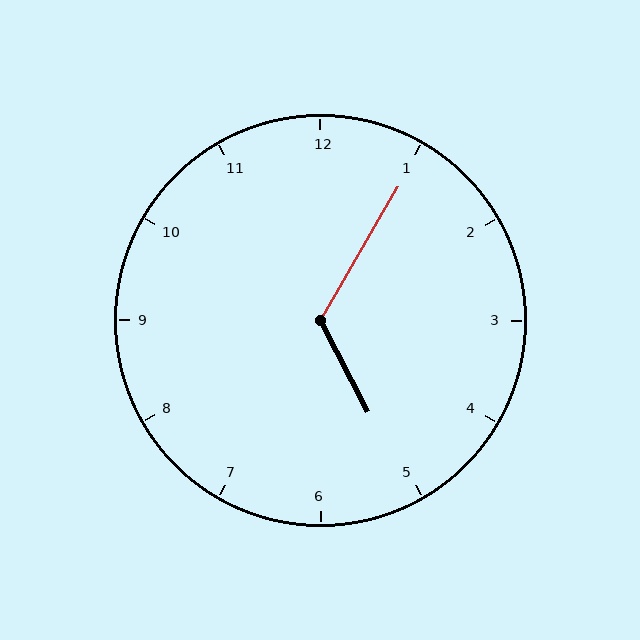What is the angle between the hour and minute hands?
Approximately 122 degrees.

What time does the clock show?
5:05.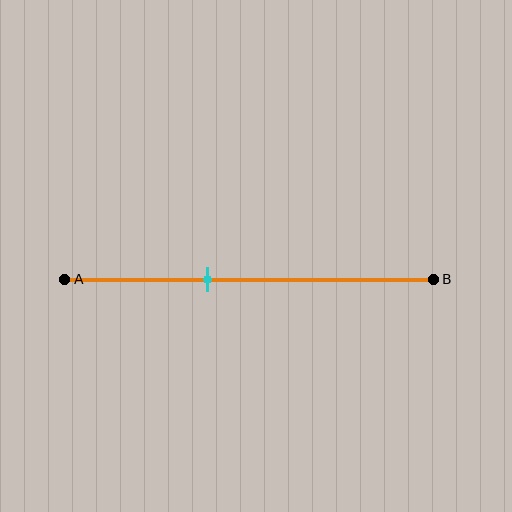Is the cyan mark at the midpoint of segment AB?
No, the mark is at about 40% from A, not at the 50% midpoint.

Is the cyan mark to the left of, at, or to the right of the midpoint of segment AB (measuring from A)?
The cyan mark is to the left of the midpoint of segment AB.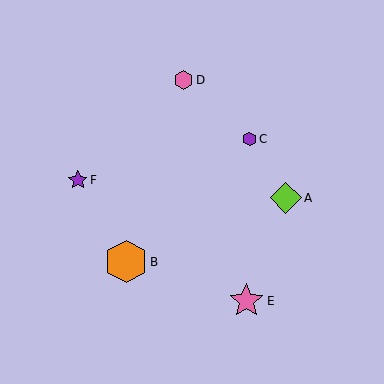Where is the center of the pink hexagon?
The center of the pink hexagon is at (184, 80).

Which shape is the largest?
The orange hexagon (labeled B) is the largest.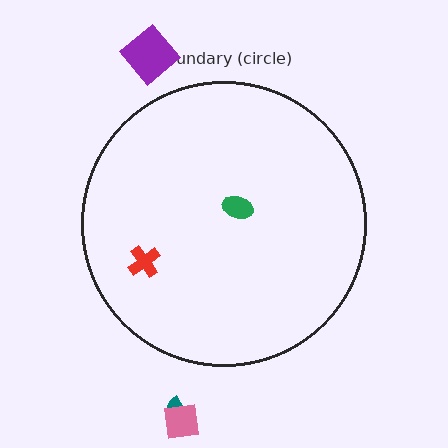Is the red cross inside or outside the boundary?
Inside.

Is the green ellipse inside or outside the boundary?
Inside.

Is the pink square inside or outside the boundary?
Outside.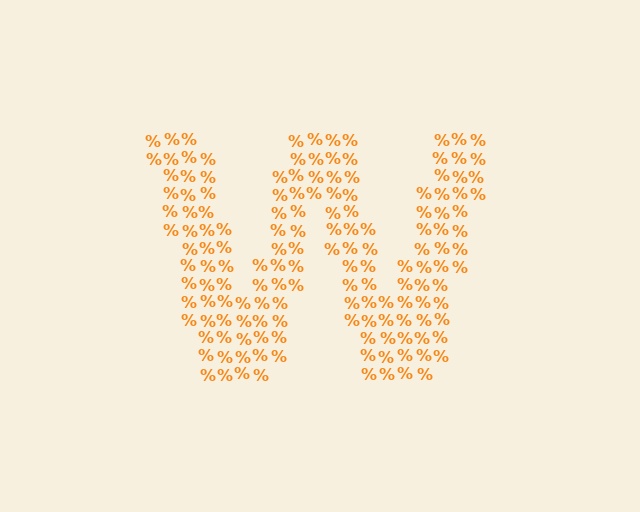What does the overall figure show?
The overall figure shows the letter W.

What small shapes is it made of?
It is made of small percent signs.